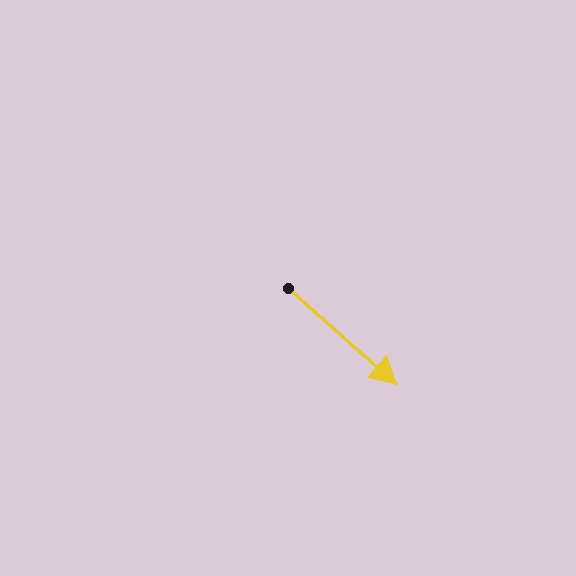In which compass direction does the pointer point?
Southeast.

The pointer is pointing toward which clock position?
Roughly 4 o'clock.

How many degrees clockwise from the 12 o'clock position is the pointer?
Approximately 131 degrees.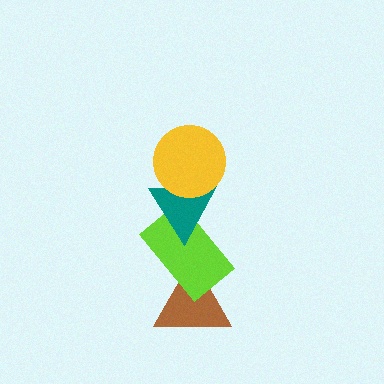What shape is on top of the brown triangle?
The lime rectangle is on top of the brown triangle.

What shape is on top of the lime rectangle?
The teal triangle is on top of the lime rectangle.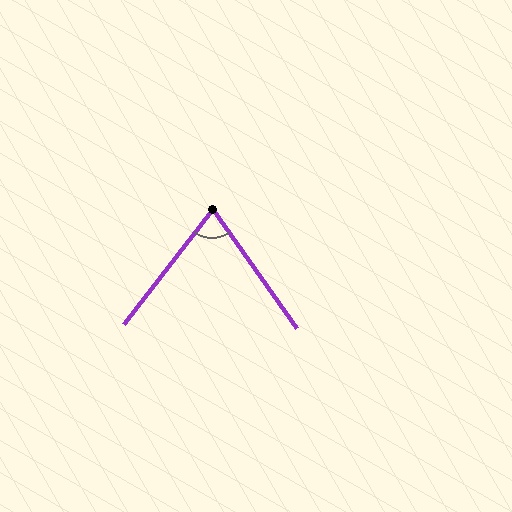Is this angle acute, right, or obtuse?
It is acute.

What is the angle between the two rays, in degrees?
Approximately 73 degrees.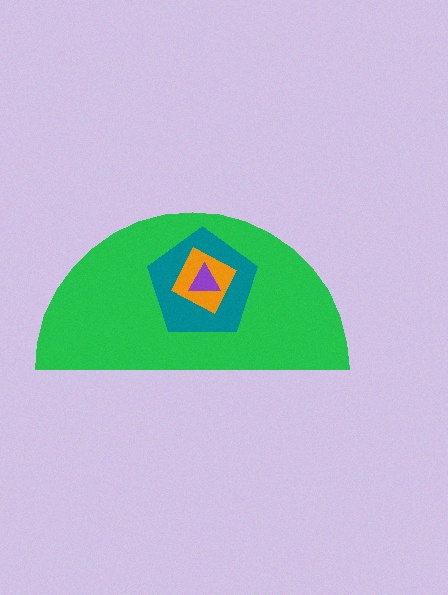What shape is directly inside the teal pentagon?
The orange square.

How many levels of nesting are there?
4.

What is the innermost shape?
The purple triangle.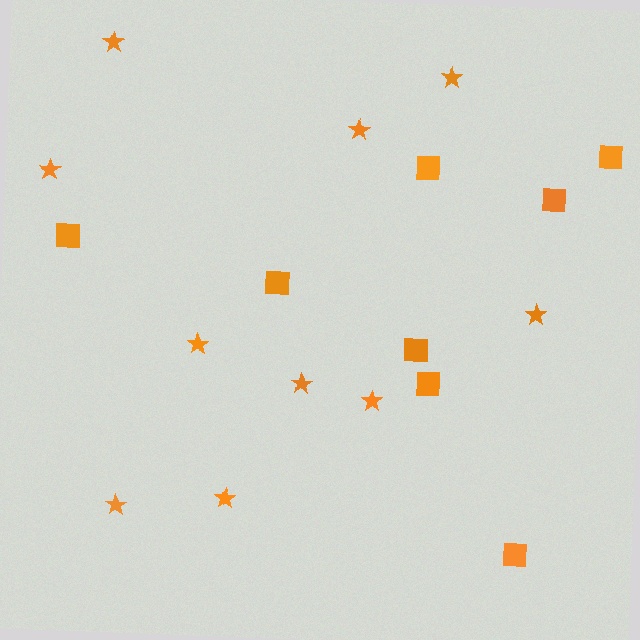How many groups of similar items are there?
There are 2 groups: one group of stars (10) and one group of squares (8).